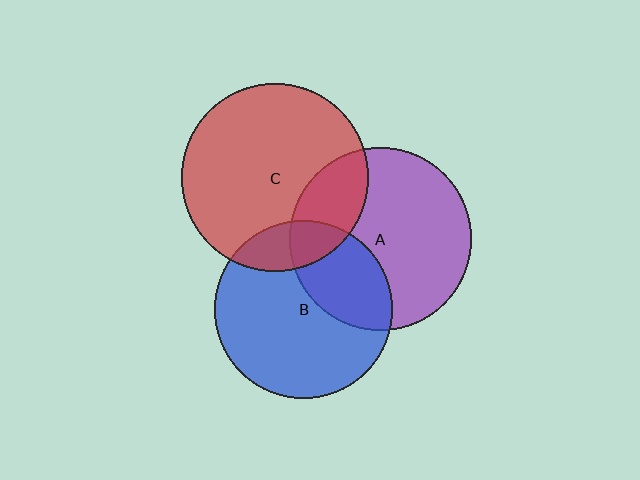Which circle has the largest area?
Circle C (red).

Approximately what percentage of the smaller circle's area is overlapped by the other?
Approximately 30%.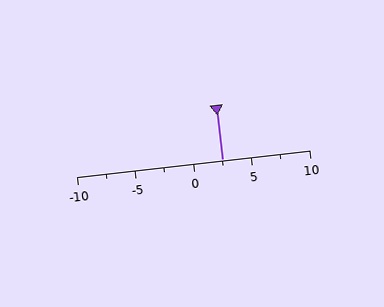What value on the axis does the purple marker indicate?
The marker indicates approximately 2.5.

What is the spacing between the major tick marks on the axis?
The major ticks are spaced 5 apart.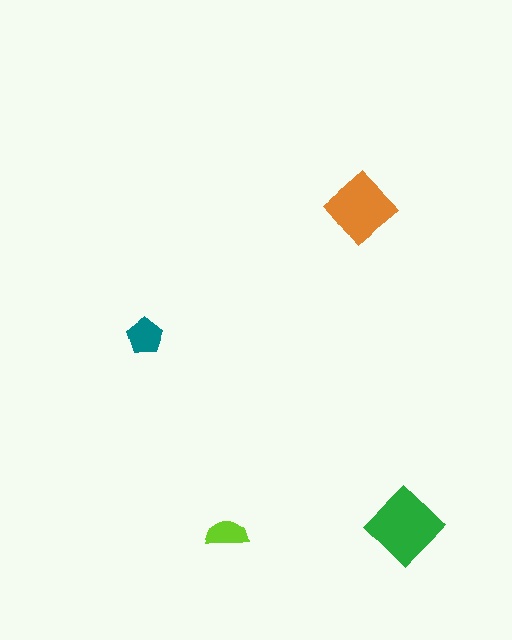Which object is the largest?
The green diamond.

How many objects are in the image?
There are 4 objects in the image.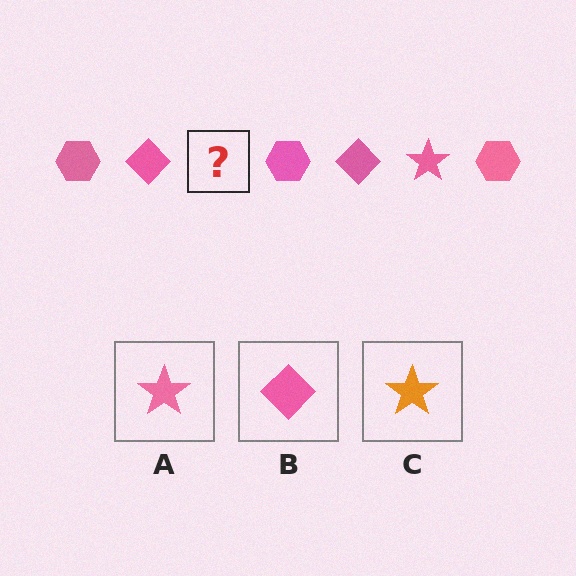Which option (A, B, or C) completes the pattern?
A.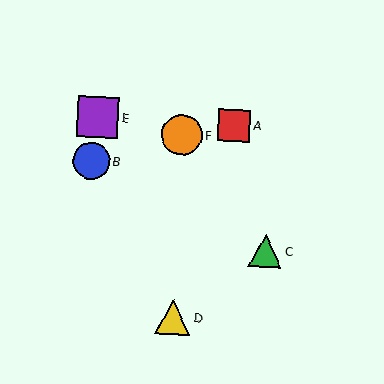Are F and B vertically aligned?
No, F is at x≈182 and B is at x≈91.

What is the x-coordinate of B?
Object B is at x≈91.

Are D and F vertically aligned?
Yes, both are at x≈173.